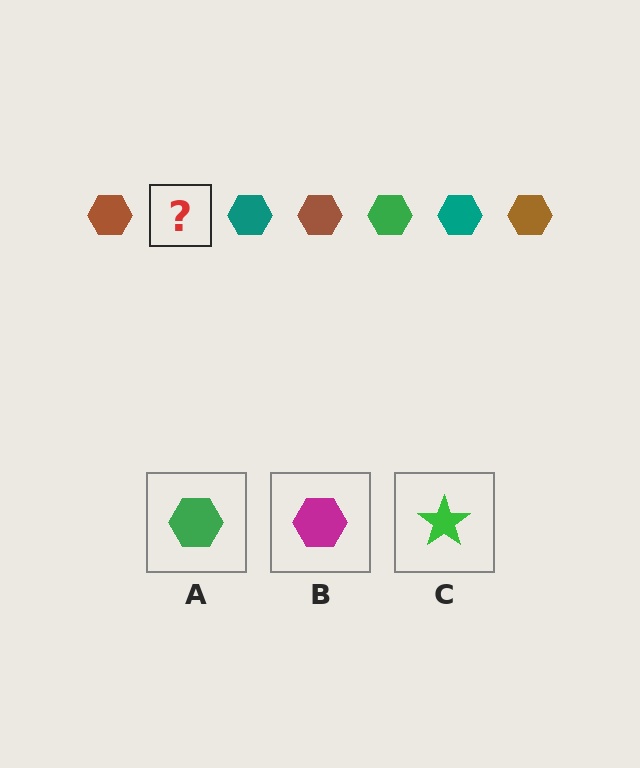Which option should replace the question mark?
Option A.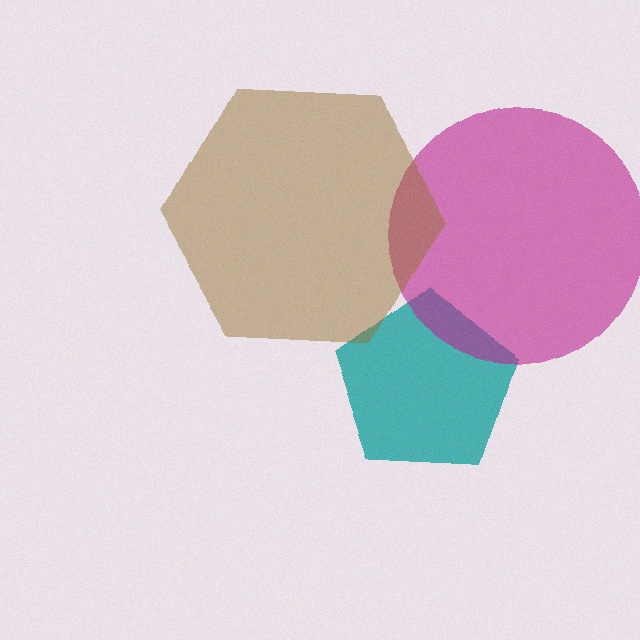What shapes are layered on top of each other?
The layered shapes are: a teal pentagon, a magenta circle, a brown hexagon.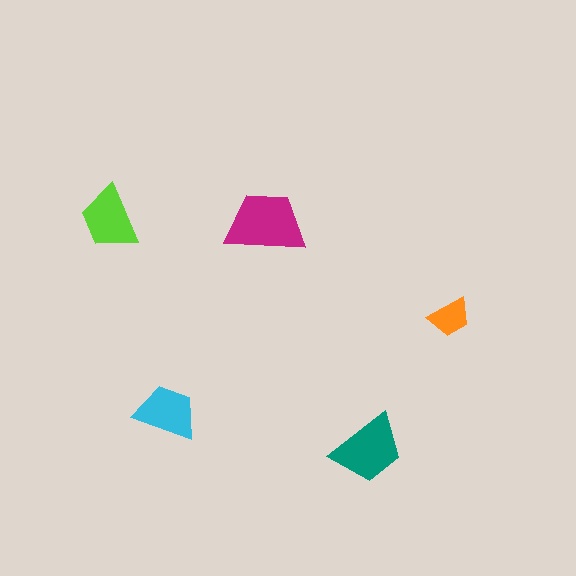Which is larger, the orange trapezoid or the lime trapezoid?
The lime one.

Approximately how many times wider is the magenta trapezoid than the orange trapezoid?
About 2 times wider.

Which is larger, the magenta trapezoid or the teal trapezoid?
The magenta one.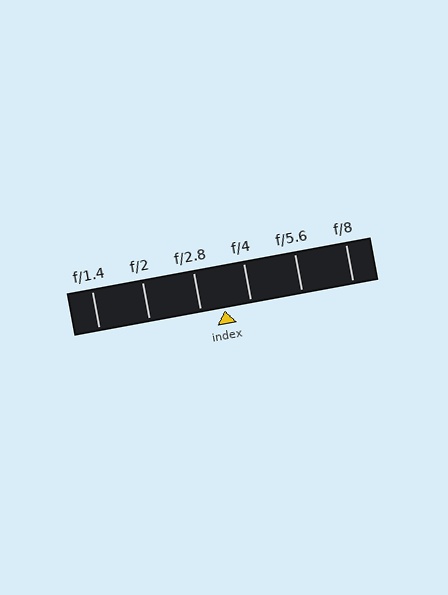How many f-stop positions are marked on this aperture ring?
There are 6 f-stop positions marked.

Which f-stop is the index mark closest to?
The index mark is closest to f/2.8.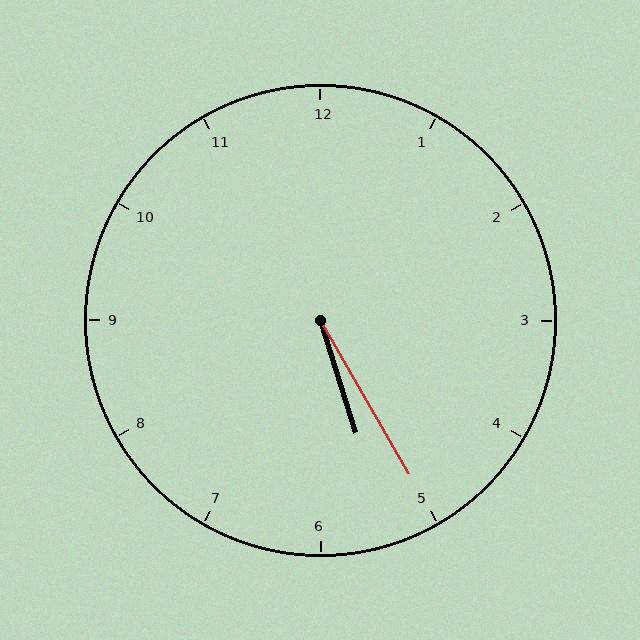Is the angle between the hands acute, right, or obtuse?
It is acute.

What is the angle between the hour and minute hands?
Approximately 12 degrees.